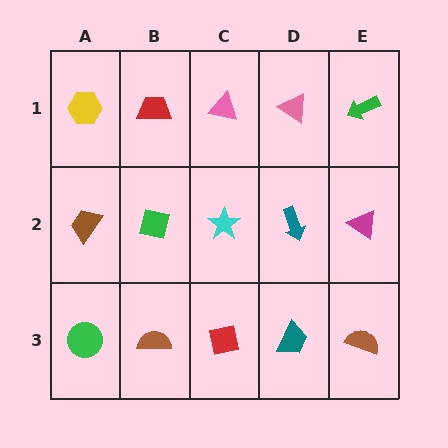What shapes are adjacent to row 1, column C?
A cyan star (row 2, column C), a red trapezoid (row 1, column B), a pink triangle (row 1, column D).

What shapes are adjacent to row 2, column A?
A yellow hexagon (row 1, column A), a green circle (row 3, column A), a green square (row 2, column B).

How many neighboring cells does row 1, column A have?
2.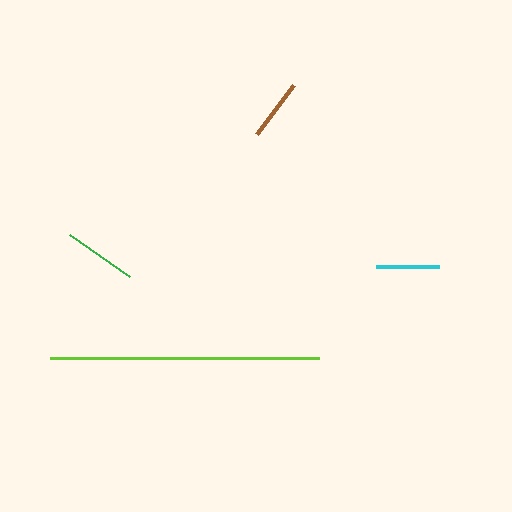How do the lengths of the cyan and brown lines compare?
The cyan and brown lines are approximately the same length.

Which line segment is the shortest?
The brown line is the shortest at approximately 62 pixels.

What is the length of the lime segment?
The lime segment is approximately 269 pixels long.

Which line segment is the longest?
The lime line is the longest at approximately 269 pixels.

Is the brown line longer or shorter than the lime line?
The lime line is longer than the brown line.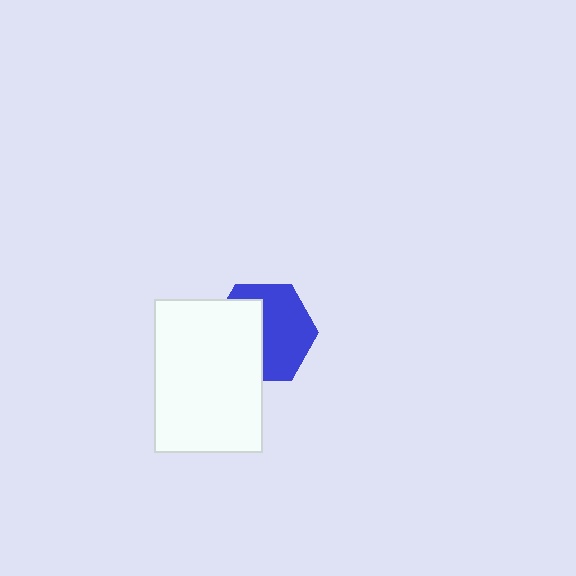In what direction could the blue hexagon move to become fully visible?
The blue hexagon could move right. That would shift it out from behind the white rectangle entirely.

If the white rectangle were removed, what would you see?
You would see the complete blue hexagon.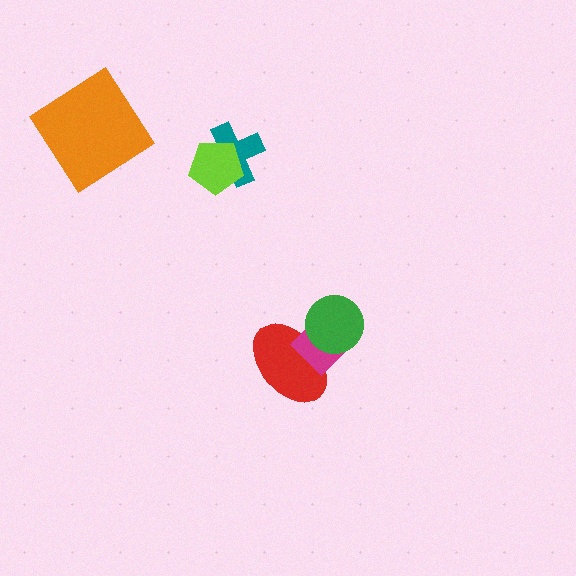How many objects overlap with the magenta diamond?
2 objects overlap with the magenta diamond.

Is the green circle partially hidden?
No, no other shape covers it.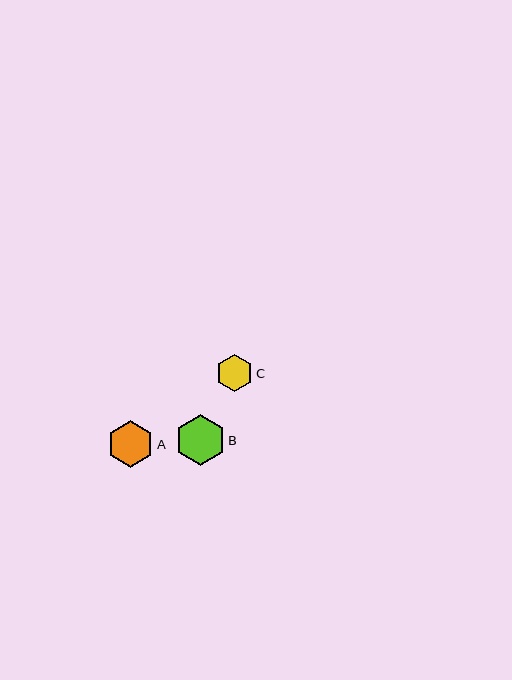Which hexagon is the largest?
Hexagon B is the largest with a size of approximately 51 pixels.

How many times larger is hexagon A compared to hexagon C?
Hexagon A is approximately 1.2 times the size of hexagon C.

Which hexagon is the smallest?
Hexagon C is the smallest with a size of approximately 37 pixels.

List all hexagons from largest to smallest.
From largest to smallest: B, A, C.